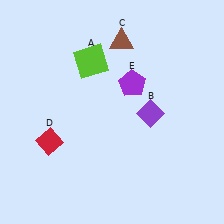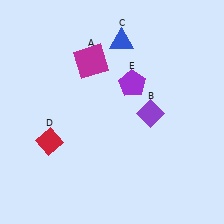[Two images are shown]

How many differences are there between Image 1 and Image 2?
There are 2 differences between the two images.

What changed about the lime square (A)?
In Image 1, A is lime. In Image 2, it changed to magenta.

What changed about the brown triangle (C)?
In Image 1, C is brown. In Image 2, it changed to blue.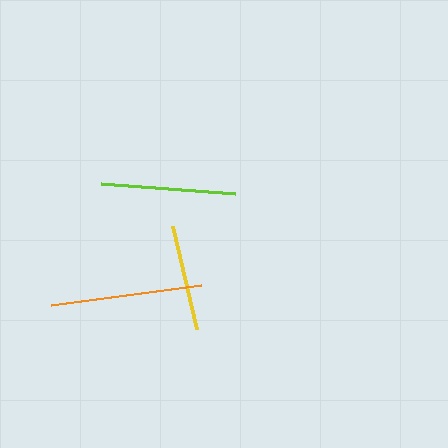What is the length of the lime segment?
The lime segment is approximately 135 pixels long.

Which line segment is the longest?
The orange line is the longest at approximately 151 pixels.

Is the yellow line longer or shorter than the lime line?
The lime line is longer than the yellow line.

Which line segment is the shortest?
The yellow line is the shortest at approximately 106 pixels.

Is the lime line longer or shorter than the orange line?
The orange line is longer than the lime line.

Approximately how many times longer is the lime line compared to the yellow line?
The lime line is approximately 1.3 times the length of the yellow line.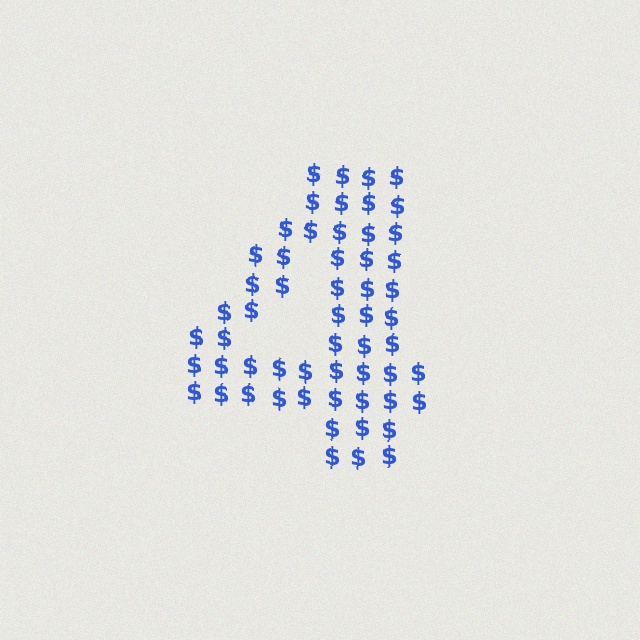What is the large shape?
The large shape is the digit 4.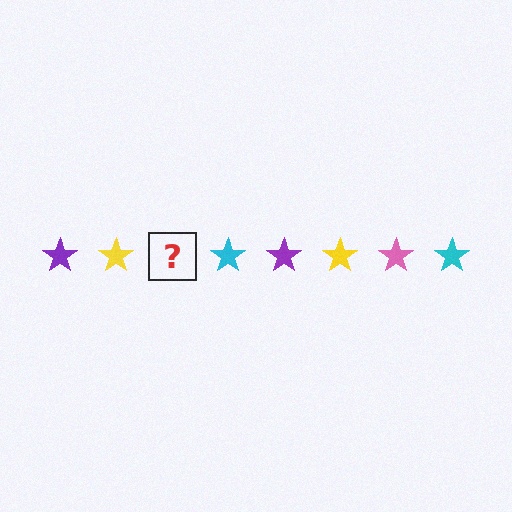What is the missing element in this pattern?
The missing element is a pink star.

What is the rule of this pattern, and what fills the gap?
The rule is that the pattern cycles through purple, yellow, pink, cyan stars. The gap should be filled with a pink star.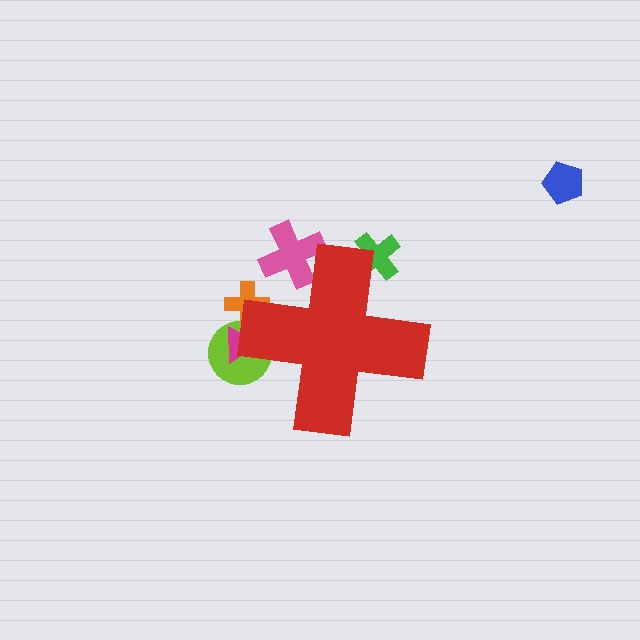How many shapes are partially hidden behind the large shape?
5 shapes are partially hidden.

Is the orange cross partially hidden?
Yes, the orange cross is partially hidden behind the red cross.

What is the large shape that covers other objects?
A red cross.